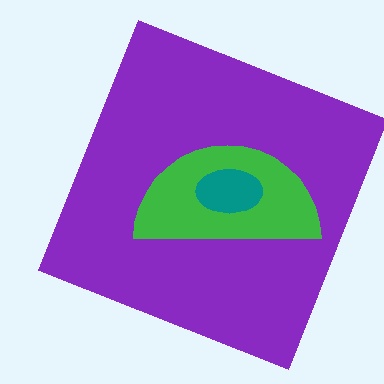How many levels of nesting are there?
3.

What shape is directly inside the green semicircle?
The teal ellipse.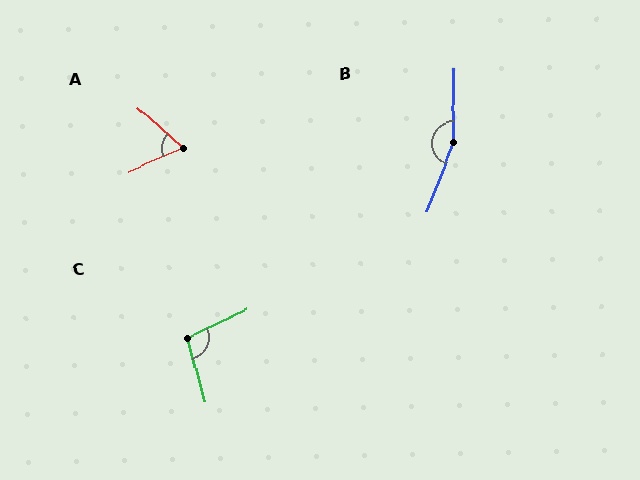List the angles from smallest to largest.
A (66°), C (100°), B (160°).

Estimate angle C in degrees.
Approximately 100 degrees.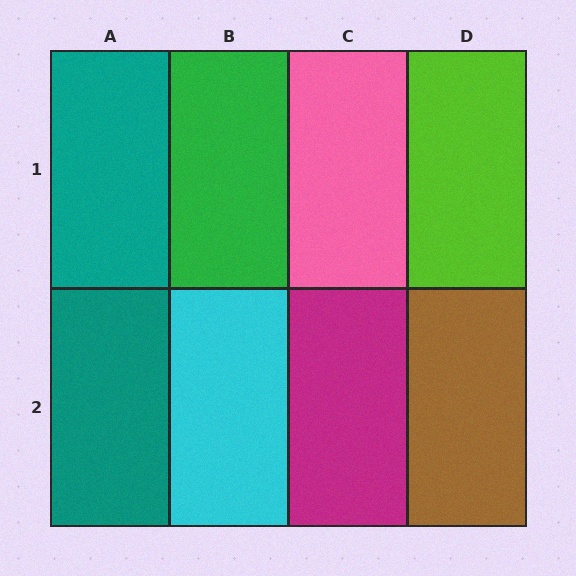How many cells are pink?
1 cell is pink.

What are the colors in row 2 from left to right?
Teal, cyan, magenta, brown.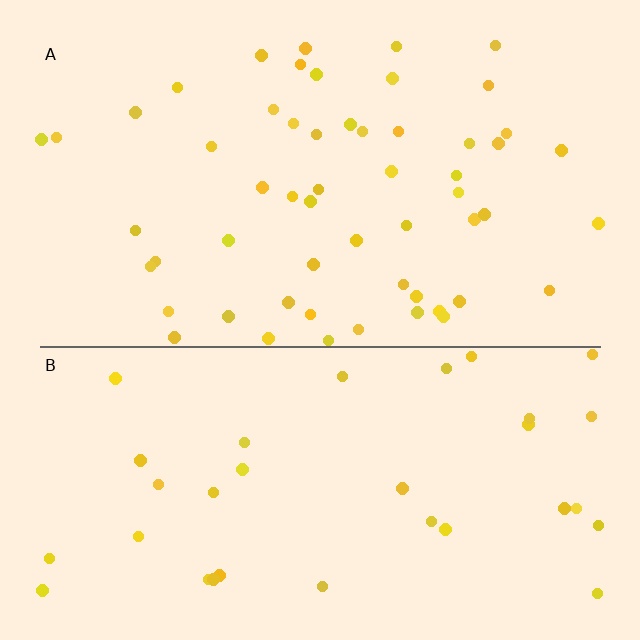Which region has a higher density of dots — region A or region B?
A (the top).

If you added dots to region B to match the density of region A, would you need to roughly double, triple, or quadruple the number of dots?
Approximately double.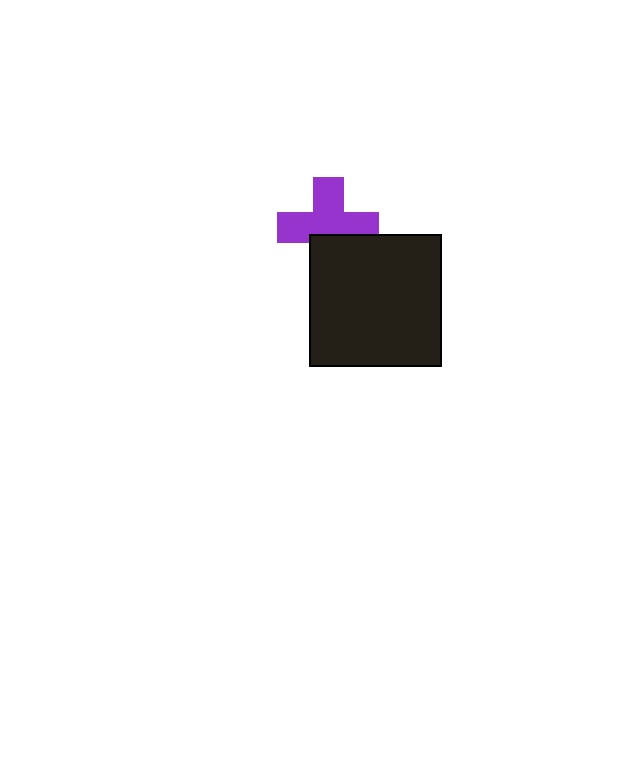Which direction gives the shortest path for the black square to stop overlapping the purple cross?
Moving down gives the shortest separation.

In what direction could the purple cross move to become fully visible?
The purple cross could move up. That would shift it out from behind the black square entirely.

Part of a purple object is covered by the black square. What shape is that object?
It is a cross.